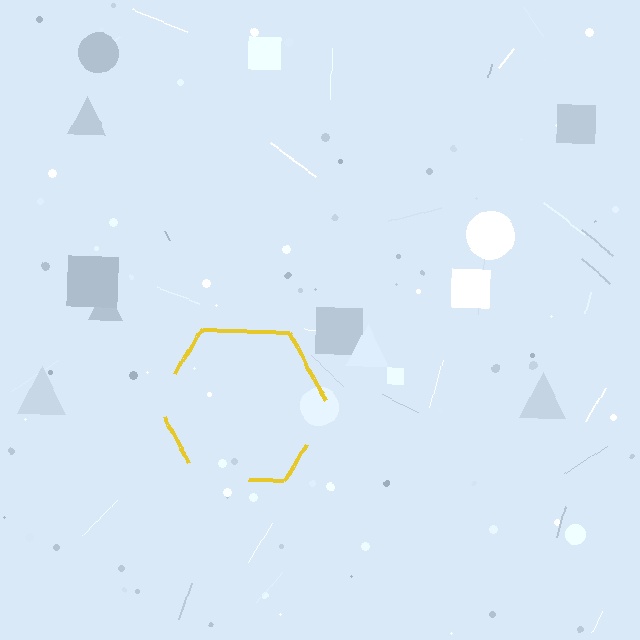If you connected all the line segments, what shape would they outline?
They would outline a hexagon.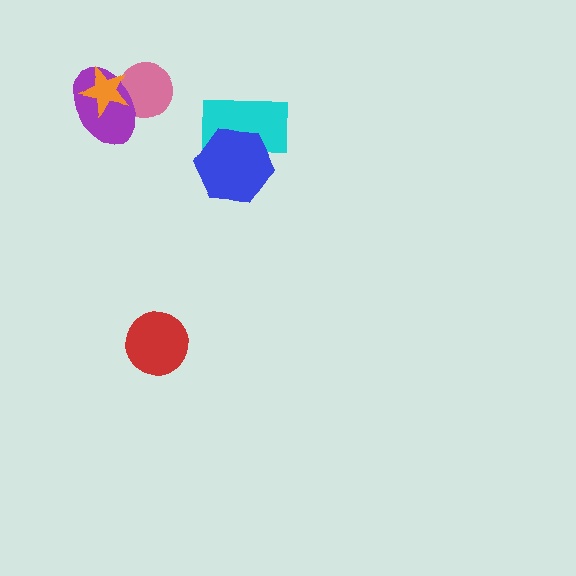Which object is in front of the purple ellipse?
The orange star is in front of the purple ellipse.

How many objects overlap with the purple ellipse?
2 objects overlap with the purple ellipse.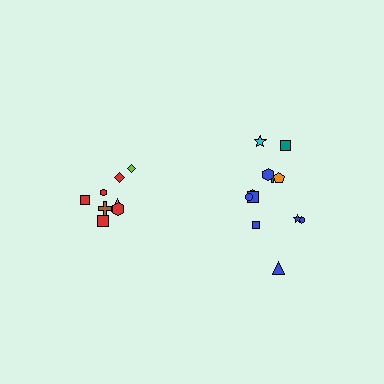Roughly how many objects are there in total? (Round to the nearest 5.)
Roughly 20 objects in total.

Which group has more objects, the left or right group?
The right group.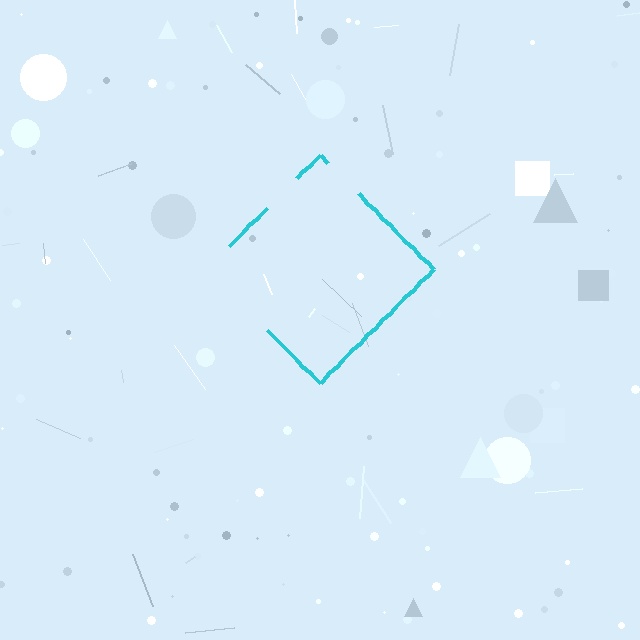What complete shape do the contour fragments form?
The contour fragments form a diamond.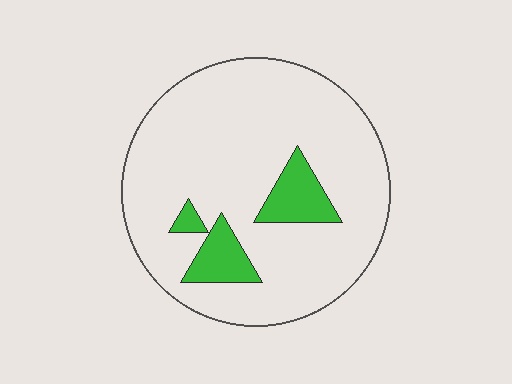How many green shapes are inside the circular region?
3.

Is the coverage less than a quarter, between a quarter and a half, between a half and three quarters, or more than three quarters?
Less than a quarter.